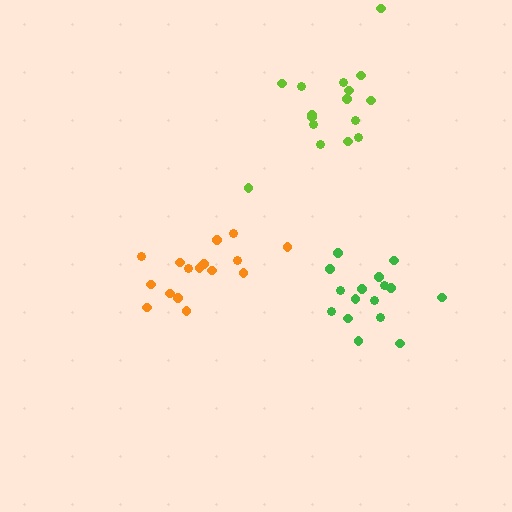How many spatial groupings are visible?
There are 3 spatial groupings.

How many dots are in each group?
Group 1: 16 dots, Group 2: 16 dots, Group 3: 16 dots (48 total).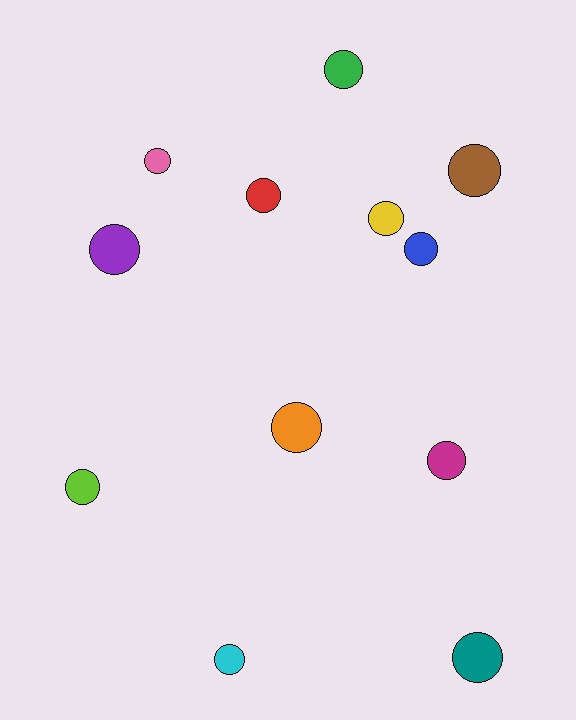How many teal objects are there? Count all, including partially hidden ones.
There is 1 teal object.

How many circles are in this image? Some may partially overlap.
There are 12 circles.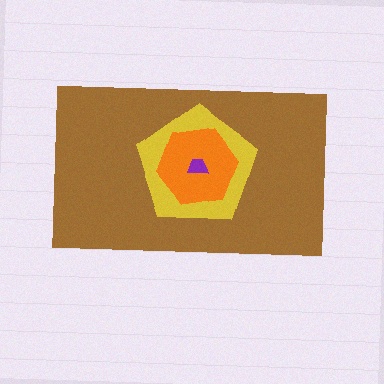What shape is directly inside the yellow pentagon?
The orange hexagon.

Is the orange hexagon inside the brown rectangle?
Yes.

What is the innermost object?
The purple trapezoid.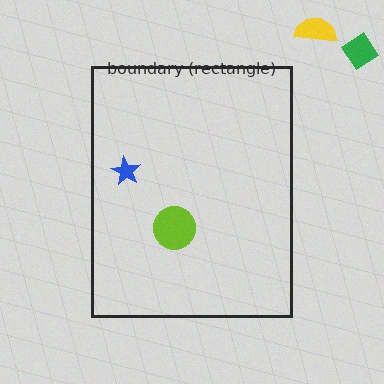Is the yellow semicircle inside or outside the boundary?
Outside.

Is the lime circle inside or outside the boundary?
Inside.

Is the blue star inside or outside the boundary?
Inside.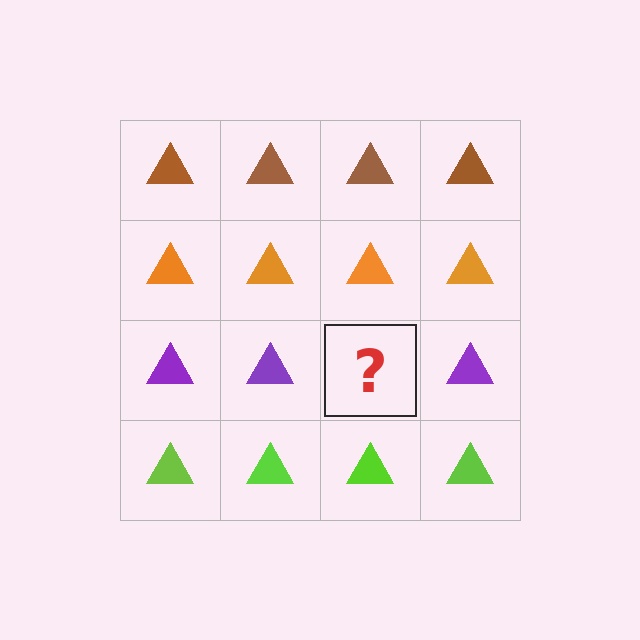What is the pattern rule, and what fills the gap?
The rule is that each row has a consistent color. The gap should be filled with a purple triangle.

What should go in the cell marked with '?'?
The missing cell should contain a purple triangle.